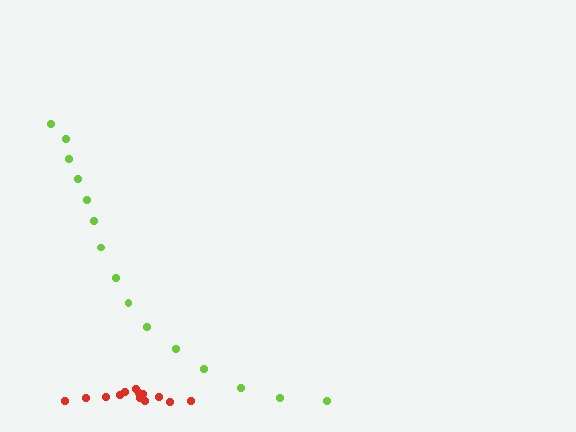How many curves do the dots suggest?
There are 2 distinct paths.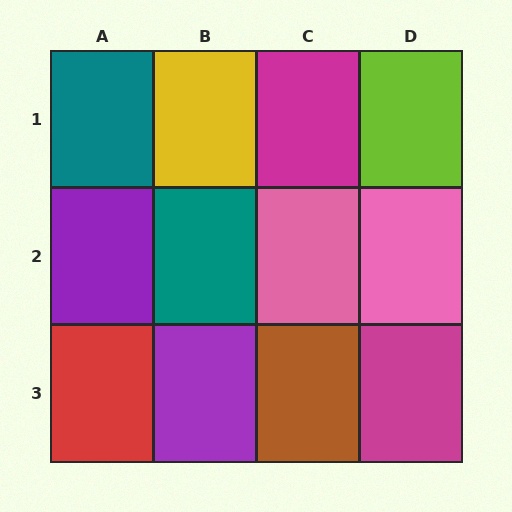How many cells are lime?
1 cell is lime.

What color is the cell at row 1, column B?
Yellow.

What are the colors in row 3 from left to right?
Red, purple, brown, magenta.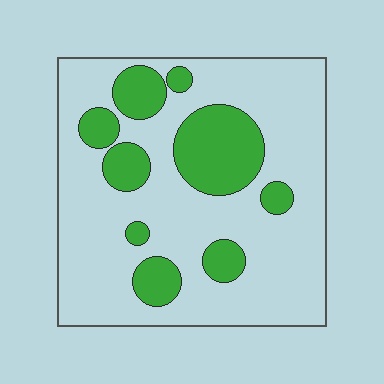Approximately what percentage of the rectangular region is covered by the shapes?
Approximately 25%.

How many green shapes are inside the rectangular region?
9.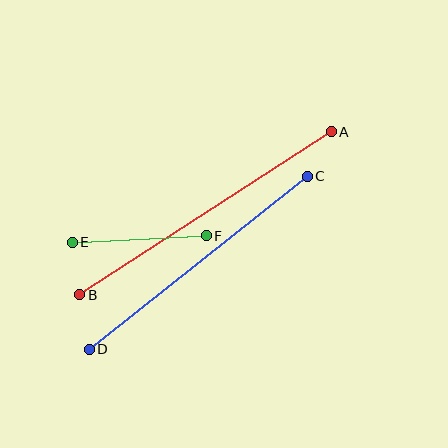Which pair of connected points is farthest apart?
Points A and B are farthest apart.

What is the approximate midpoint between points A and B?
The midpoint is at approximately (206, 213) pixels.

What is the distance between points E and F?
The distance is approximately 134 pixels.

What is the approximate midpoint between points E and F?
The midpoint is at approximately (139, 239) pixels.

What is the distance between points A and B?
The distance is approximately 300 pixels.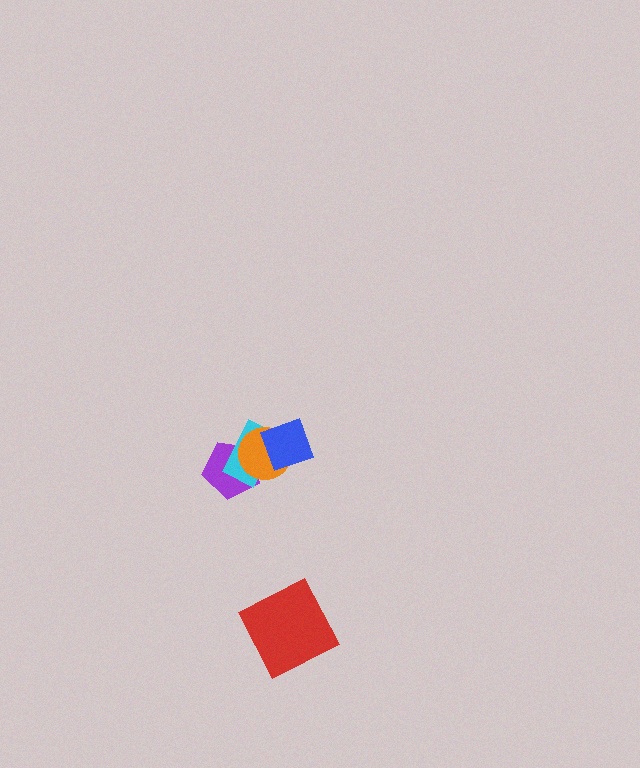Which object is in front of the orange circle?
The blue diamond is in front of the orange circle.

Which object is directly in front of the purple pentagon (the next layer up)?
The cyan rectangle is directly in front of the purple pentagon.